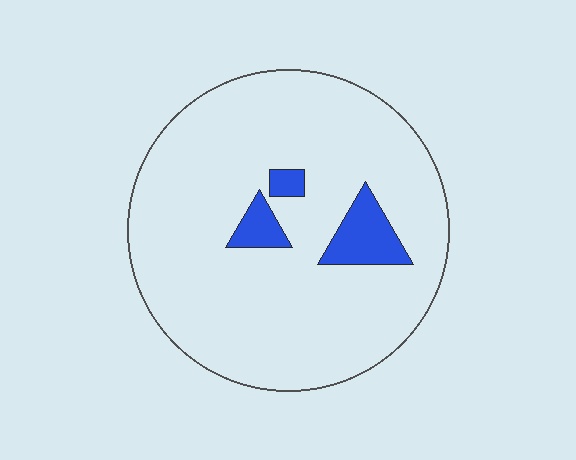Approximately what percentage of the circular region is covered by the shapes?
Approximately 10%.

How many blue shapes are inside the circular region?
3.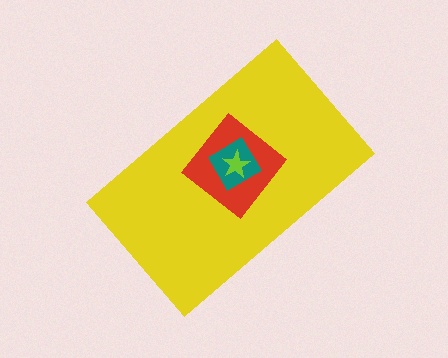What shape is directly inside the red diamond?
The teal diamond.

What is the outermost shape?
The yellow rectangle.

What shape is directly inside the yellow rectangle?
The red diamond.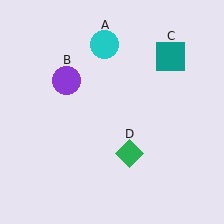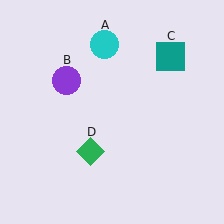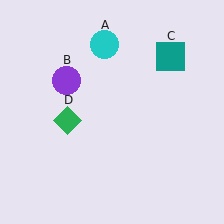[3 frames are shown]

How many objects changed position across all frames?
1 object changed position: green diamond (object D).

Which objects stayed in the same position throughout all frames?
Cyan circle (object A) and purple circle (object B) and teal square (object C) remained stationary.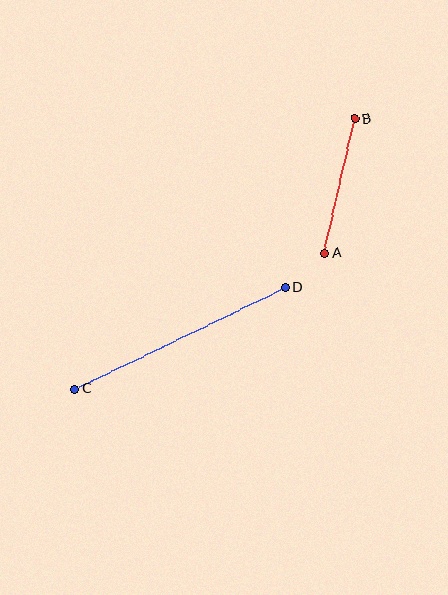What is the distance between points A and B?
The distance is approximately 138 pixels.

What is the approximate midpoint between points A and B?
The midpoint is at approximately (339, 186) pixels.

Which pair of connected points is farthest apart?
Points C and D are farthest apart.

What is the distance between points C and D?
The distance is approximately 234 pixels.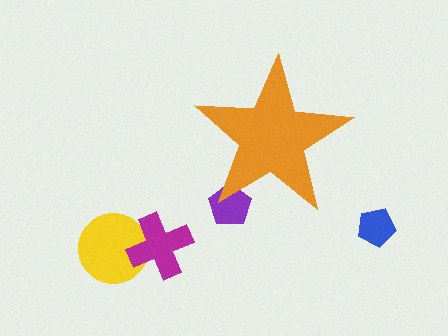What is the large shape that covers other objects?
An orange star.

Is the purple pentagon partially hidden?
Yes, the purple pentagon is partially hidden behind the orange star.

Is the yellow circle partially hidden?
No, the yellow circle is fully visible.